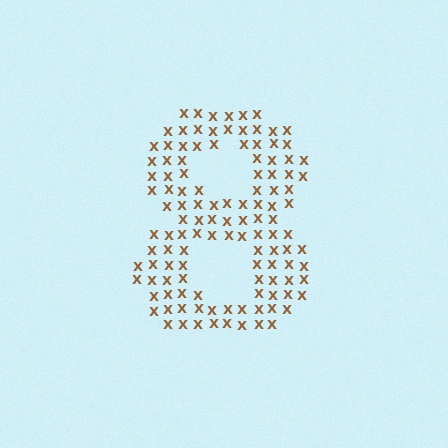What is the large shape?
The large shape is the digit 8.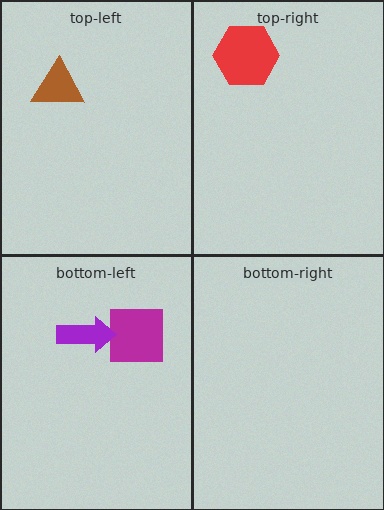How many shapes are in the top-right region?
1.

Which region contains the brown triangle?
The top-left region.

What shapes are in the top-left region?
The brown triangle.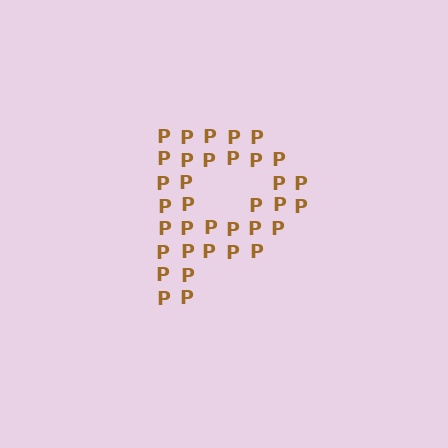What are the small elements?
The small elements are letter P's.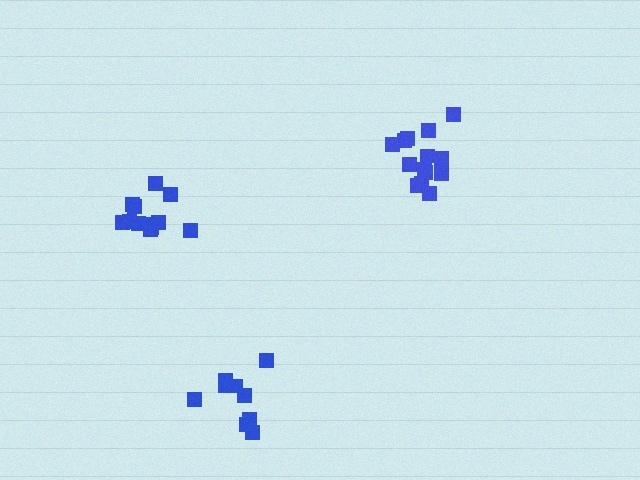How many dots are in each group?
Group 1: 9 dots, Group 2: 14 dots, Group 3: 12 dots (35 total).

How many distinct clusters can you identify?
There are 3 distinct clusters.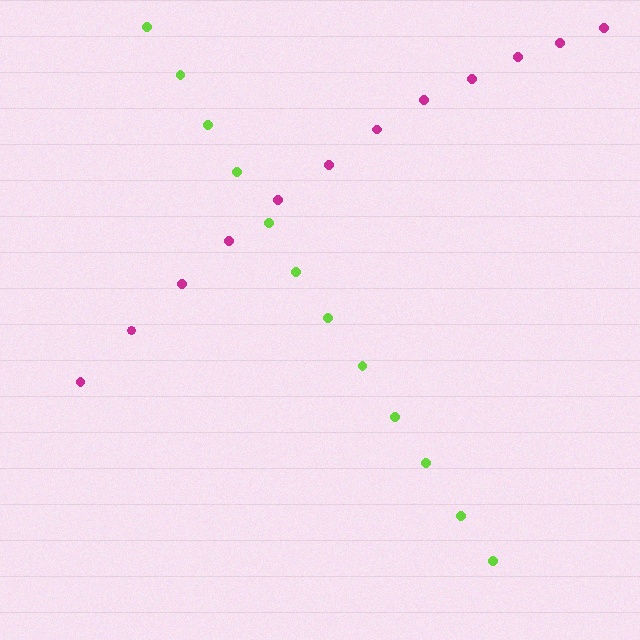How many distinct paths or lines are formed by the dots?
There are 2 distinct paths.